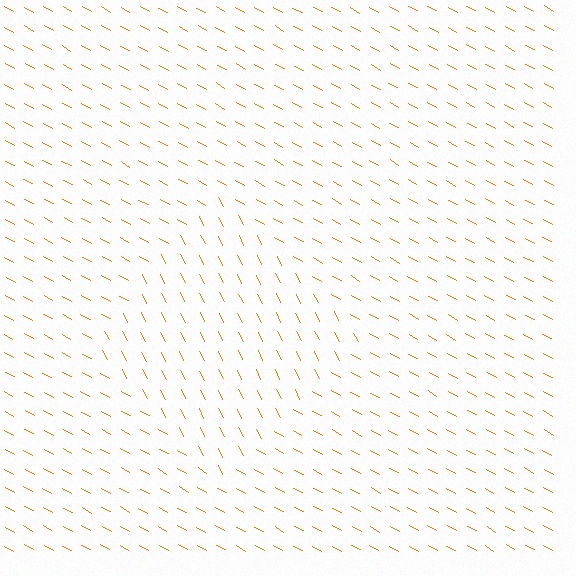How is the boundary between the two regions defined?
The boundary is defined purely by a change in line orientation (approximately 34 degrees difference). All lines are the same color and thickness.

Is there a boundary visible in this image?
Yes, there is a texture boundary formed by a change in line orientation.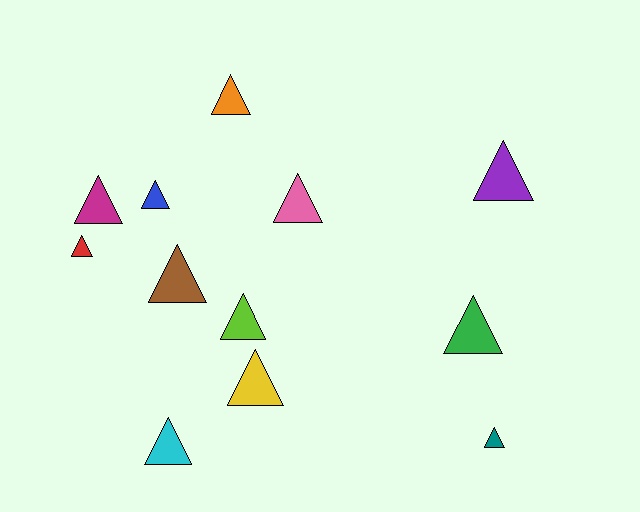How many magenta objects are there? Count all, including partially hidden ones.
There is 1 magenta object.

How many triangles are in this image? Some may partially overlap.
There are 12 triangles.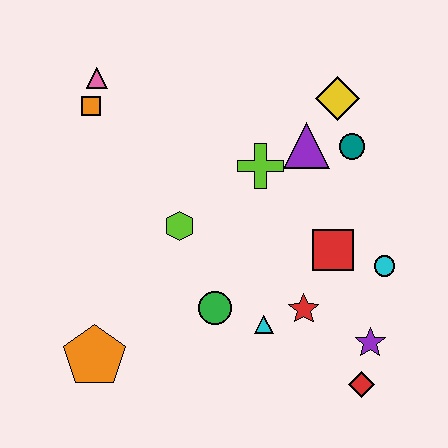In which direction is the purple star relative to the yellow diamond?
The purple star is below the yellow diamond.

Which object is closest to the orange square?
The pink triangle is closest to the orange square.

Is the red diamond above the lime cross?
No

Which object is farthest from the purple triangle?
The orange pentagon is farthest from the purple triangle.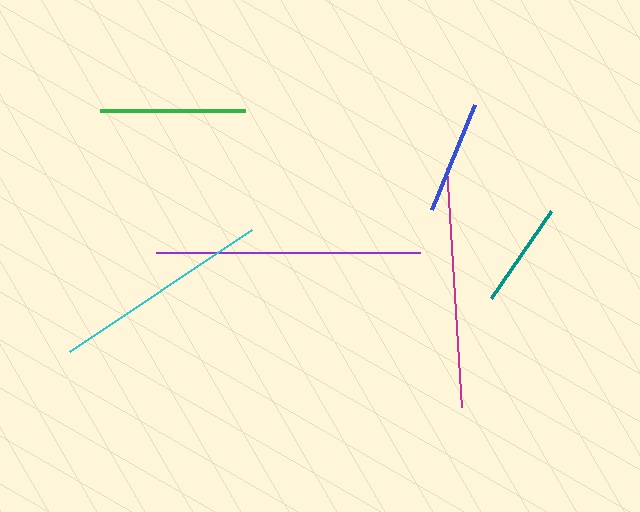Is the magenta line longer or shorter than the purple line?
The purple line is longer than the magenta line.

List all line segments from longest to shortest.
From longest to shortest: purple, magenta, cyan, green, blue, teal.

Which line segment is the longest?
The purple line is the longest at approximately 264 pixels.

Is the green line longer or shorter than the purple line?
The purple line is longer than the green line.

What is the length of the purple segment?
The purple segment is approximately 264 pixels long.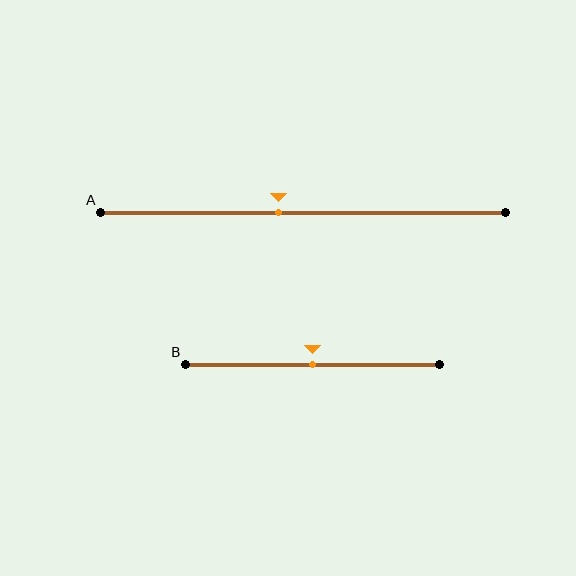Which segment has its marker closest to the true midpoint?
Segment B has its marker closest to the true midpoint.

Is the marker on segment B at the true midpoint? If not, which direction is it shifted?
Yes, the marker on segment B is at the true midpoint.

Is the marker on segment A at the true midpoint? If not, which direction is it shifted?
No, the marker on segment A is shifted to the left by about 6% of the segment length.